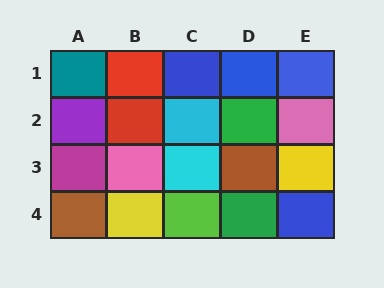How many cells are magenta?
1 cell is magenta.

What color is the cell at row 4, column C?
Lime.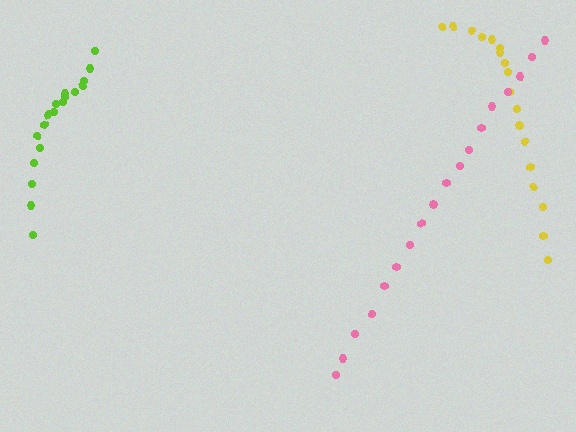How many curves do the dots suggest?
There are 3 distinct paths.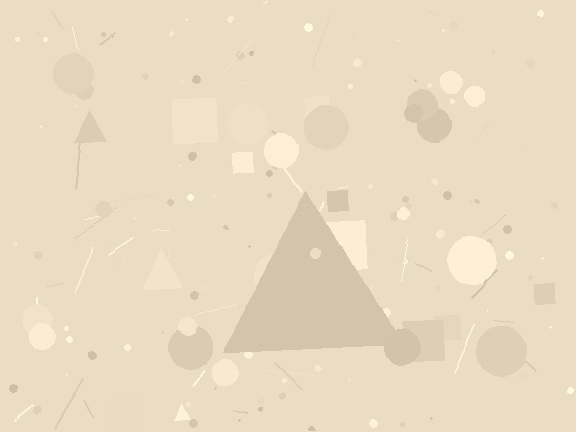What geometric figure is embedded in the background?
A triangle is embedded in the background.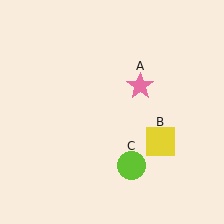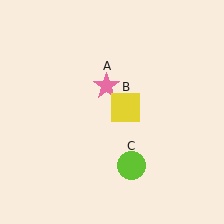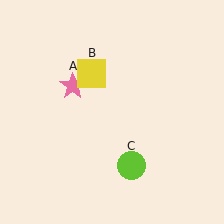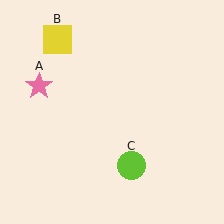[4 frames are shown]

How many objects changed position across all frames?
2 objects changed position: pink star (object A), yellow square (object B).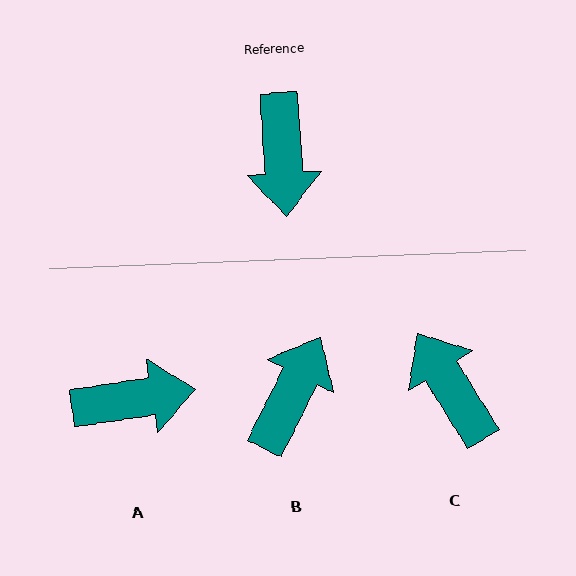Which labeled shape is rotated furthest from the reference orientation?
C, about 152 degrees away.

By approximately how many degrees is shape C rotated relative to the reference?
Approximately 152 degrees clockwise.